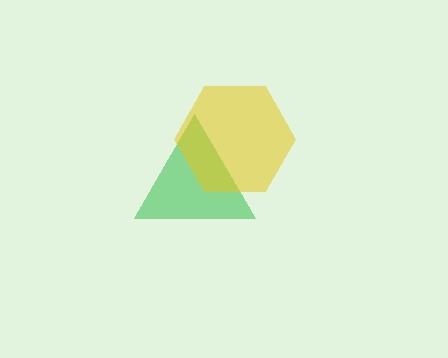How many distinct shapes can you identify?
There are 2 distinct shapes: a green triangle, a yellow hexagon.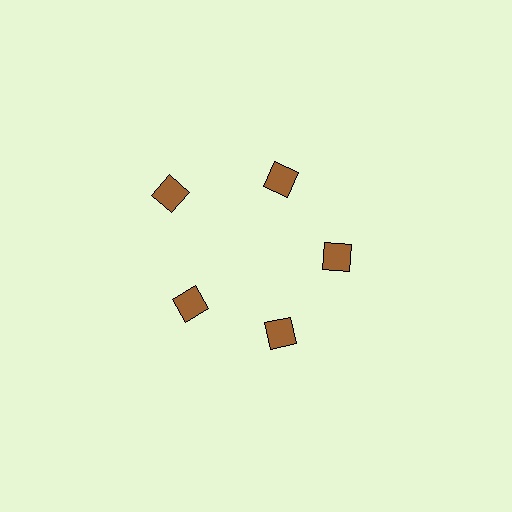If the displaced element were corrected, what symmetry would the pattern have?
It would have 5-fold rotational symmetry — the pattern would map onto itself every 72 degrees.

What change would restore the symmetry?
The symmetry would be restored by moving it inward, back onto the ring so that all 5 diamonds sit at equal angles and equal distance from the center.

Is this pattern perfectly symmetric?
No. The 5 brown diamonds are arranged in a ring, but one element near the 10 o'clock position is pushed outward from the center, breaking the 5-fold rotational symmetry.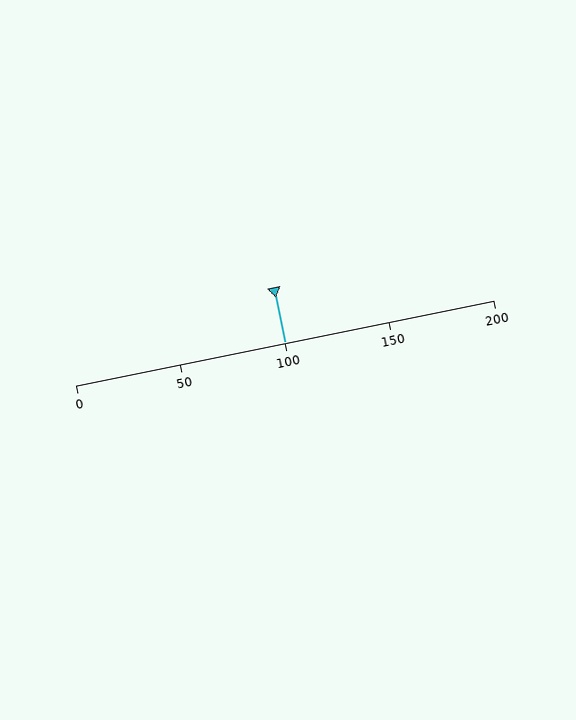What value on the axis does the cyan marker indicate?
The marker indicates approximately 100.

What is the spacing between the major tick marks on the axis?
The major ticks are spaced 50 apart.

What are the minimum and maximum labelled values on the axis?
The axis runs from 0 to 200.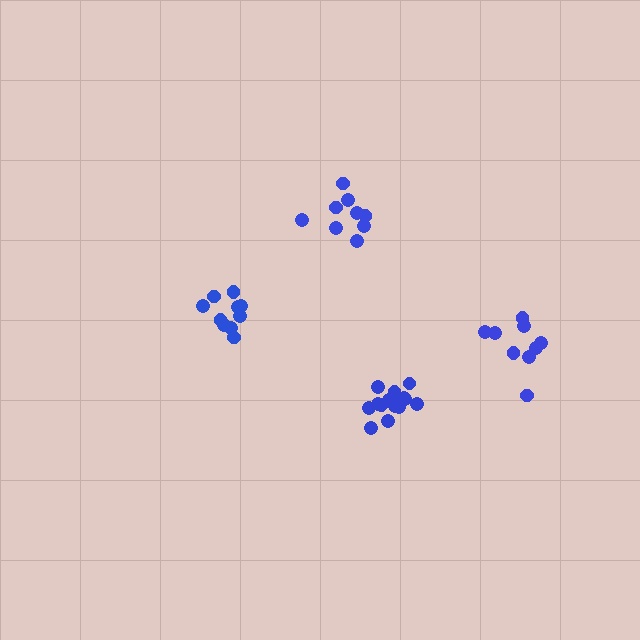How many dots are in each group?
Group 1: 9 dots, Group 2: 14 dots, Group 3: 10 dots, Group 4: 9 dots (42 total).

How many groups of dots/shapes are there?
There are 4 groups.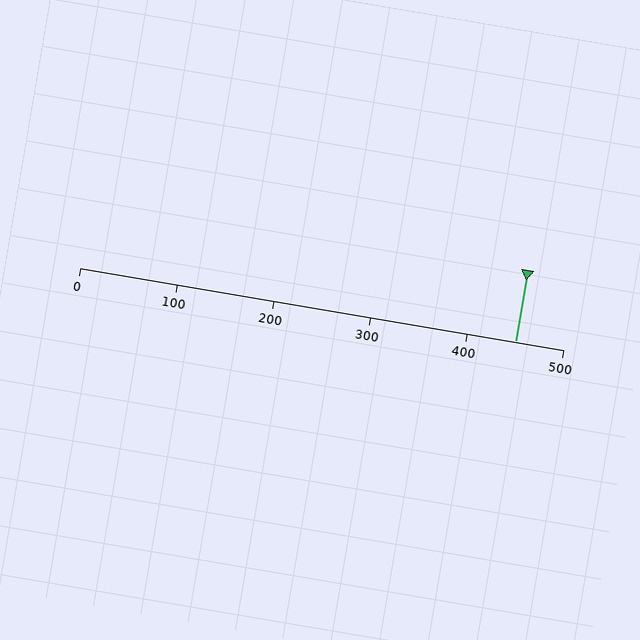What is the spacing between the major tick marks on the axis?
The major ticks are spaced 100 apart.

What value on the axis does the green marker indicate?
The marker indicates approximately 450.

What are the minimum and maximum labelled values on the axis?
The axis runs from 0 to 500.